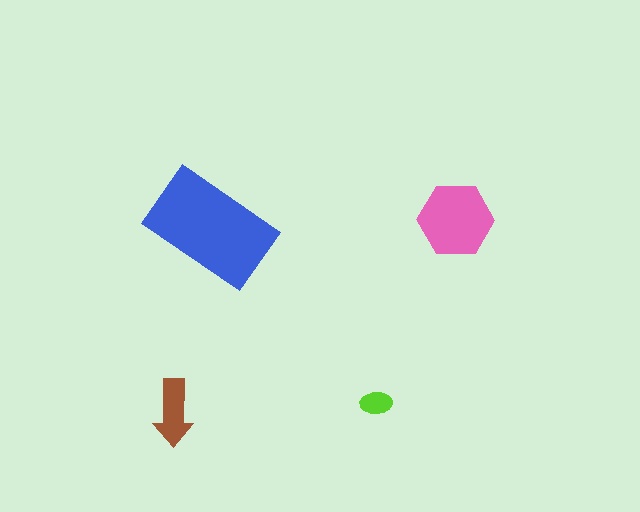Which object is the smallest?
The lime ellipse.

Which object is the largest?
The blue rectangle.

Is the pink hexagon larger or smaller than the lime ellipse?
Larger.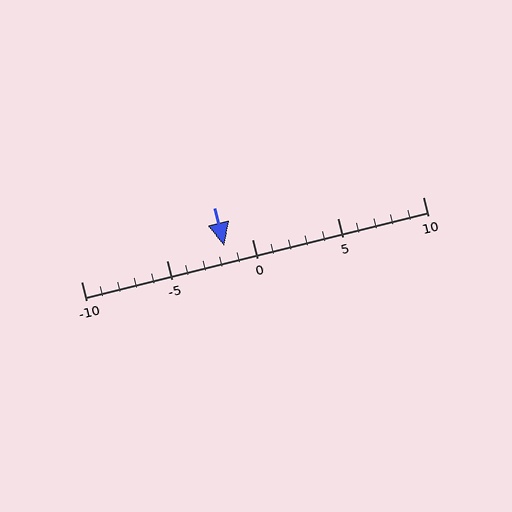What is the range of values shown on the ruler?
The ruler shows values from -10 to 10.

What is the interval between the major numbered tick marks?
The major tick marks are spaced 5 units apart.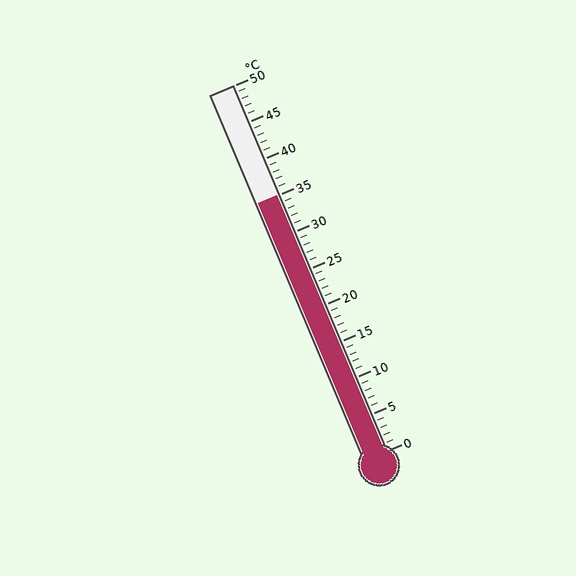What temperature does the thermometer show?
The thermometer shows approximately 35°C.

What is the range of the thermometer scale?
The thermometer scale ranges from 0°C to 50°C.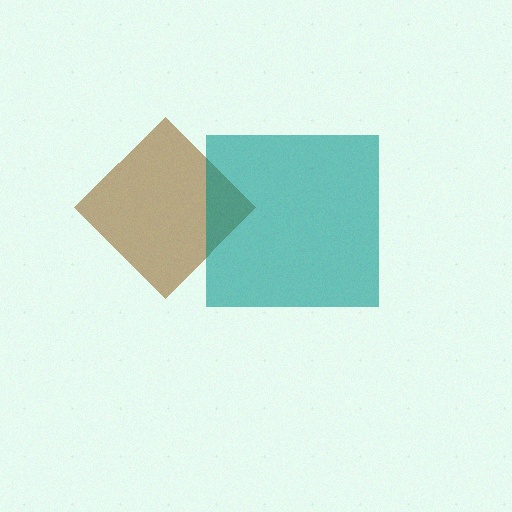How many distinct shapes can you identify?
There are 2 distinct shapes: a brown diamond, a teal square.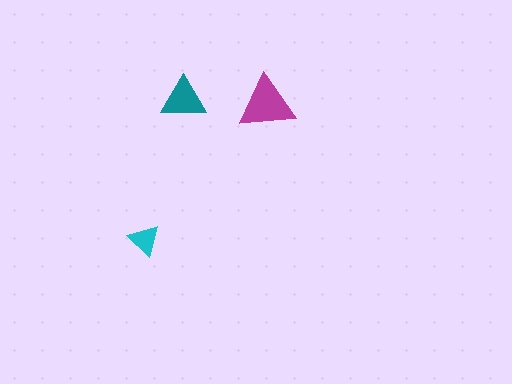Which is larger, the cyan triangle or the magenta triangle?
The magenta one.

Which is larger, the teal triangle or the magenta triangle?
The magenta one.